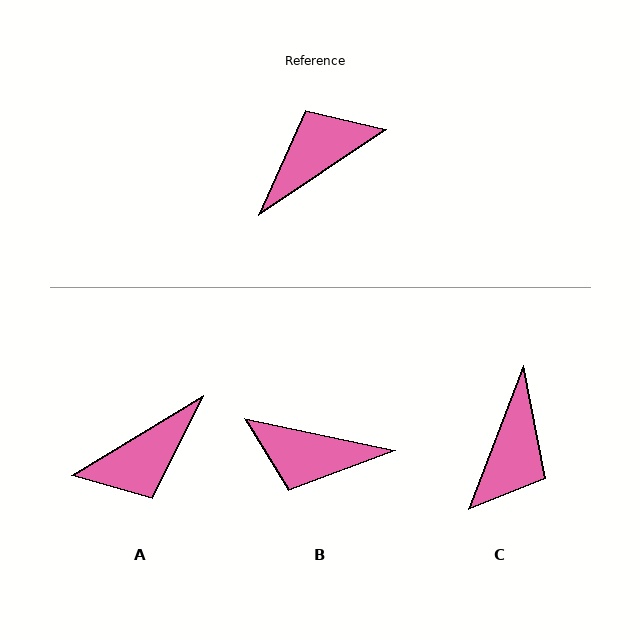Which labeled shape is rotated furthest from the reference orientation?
A, about 177 degrees away.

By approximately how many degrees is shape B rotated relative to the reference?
Approximately 134 degrees counter-clockwise.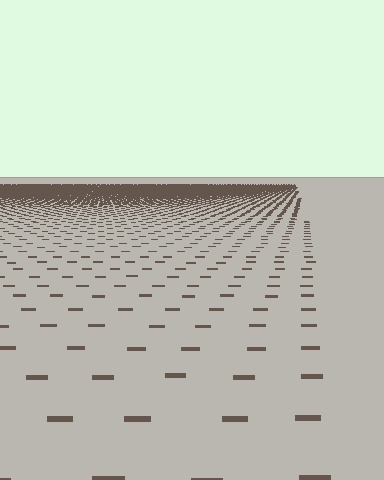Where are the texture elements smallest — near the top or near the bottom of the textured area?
Near the top.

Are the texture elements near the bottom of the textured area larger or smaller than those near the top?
Larger. Near the bottom, elements are closer to the viewer and appear at a bigger on-screen size.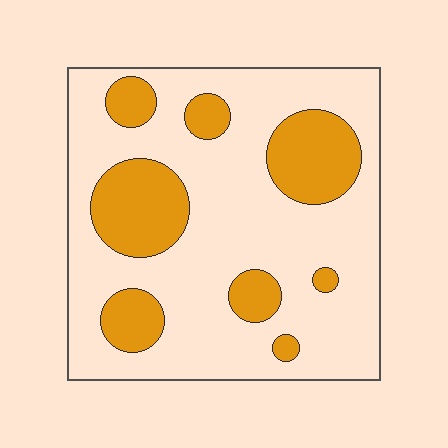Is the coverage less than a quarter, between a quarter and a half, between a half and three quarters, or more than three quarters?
Between a quarter and a half.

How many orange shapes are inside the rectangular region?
8.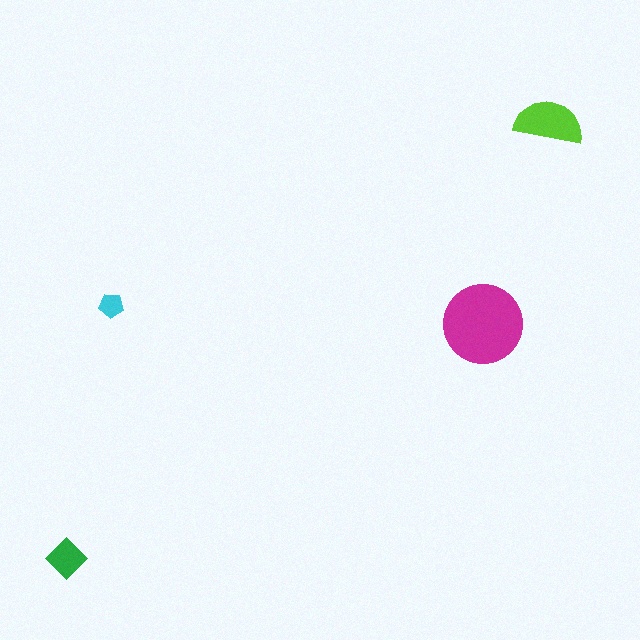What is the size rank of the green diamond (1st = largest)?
3rd.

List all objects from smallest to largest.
The cyan pentagon, the green diamond, the lime semicircle, the magenta circle.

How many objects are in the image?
There are 4 objects in the image.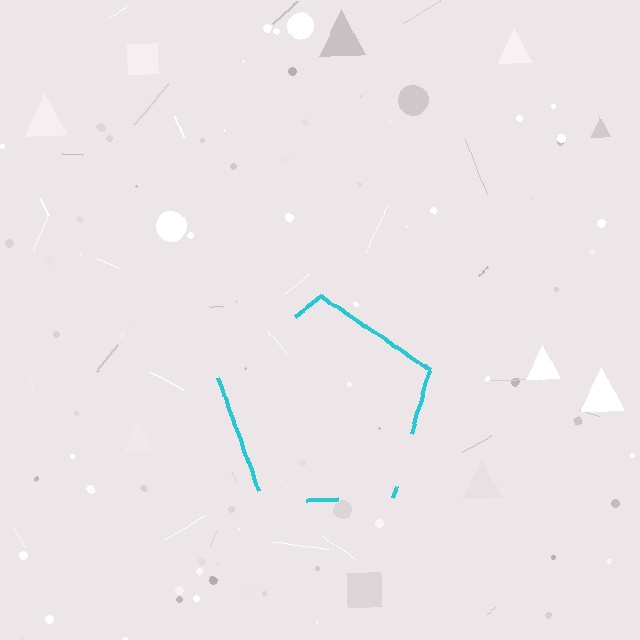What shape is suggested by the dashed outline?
The dashed outline suggests a pentagon.